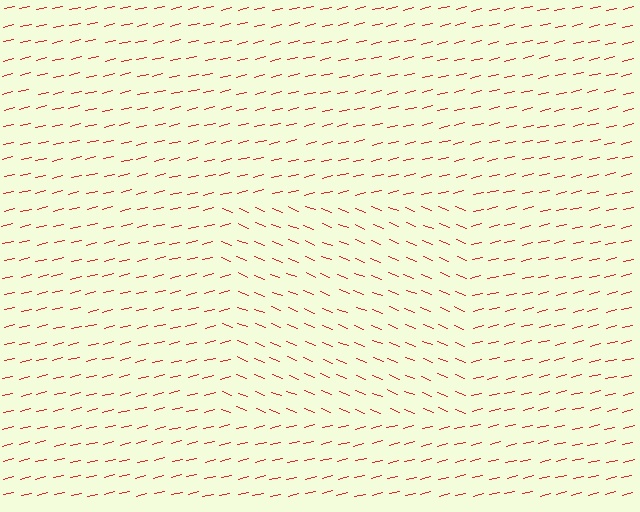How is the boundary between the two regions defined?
The boundary is defined purely by a change in line orientation (approximately 36 degrees difference). All lines are the same color and thickness.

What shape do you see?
I see a rectangle.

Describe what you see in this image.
The image is filled with small red line segments. A rectangle region in the image has lines oriented differently from the surrounding lines, creating a visible texture boundary.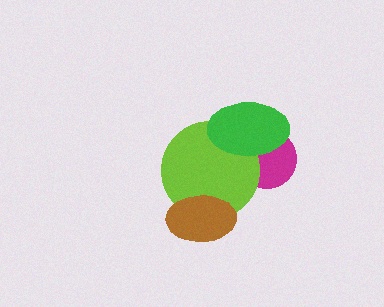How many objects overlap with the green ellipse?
2 objects overlap with the green ellipse.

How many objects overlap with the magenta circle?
2 objects overlap with the magenta circle.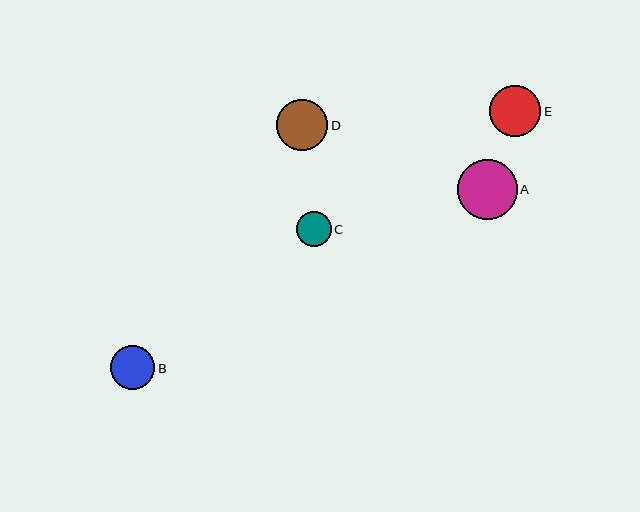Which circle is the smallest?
Circle C is the smallest with a size of approximately 35 pixels.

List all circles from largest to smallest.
From largest to smallest: A, E, D, B, C.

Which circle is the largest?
Circle A is the largest with a size of approximately 60 pixels.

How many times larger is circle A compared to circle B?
Circle A is approximately 1.4 times the size of circle B.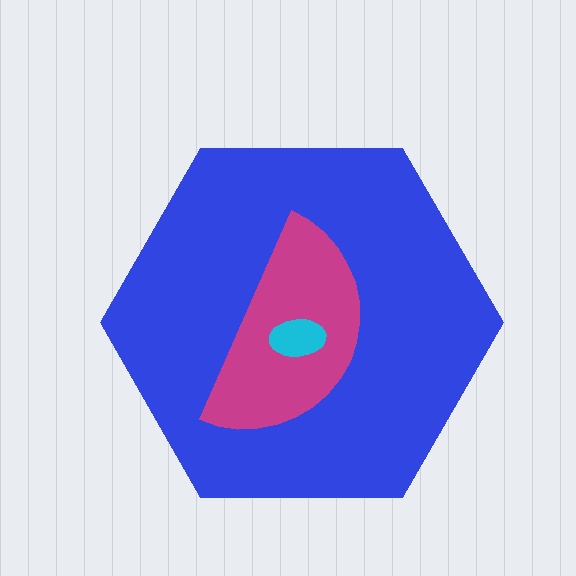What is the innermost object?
The cyan ellipse.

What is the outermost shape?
The blue hexagon.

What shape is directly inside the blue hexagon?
The magenta semicircle.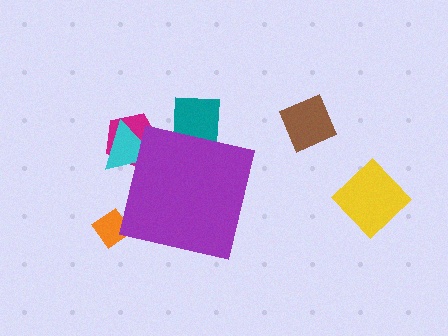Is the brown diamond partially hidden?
No, the brown diamond is fully visible.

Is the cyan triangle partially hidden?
Yes, the cyan triangle is partially hidden behind the purple square.